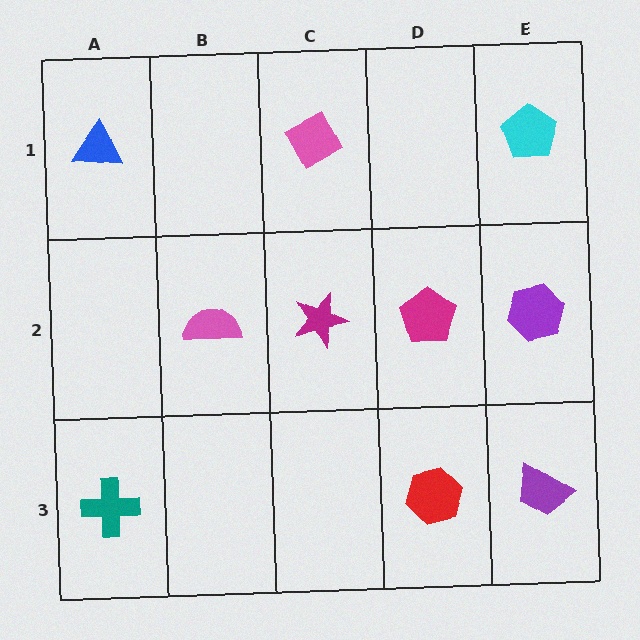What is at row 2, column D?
A magenta pentagon.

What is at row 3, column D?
A red hexagon.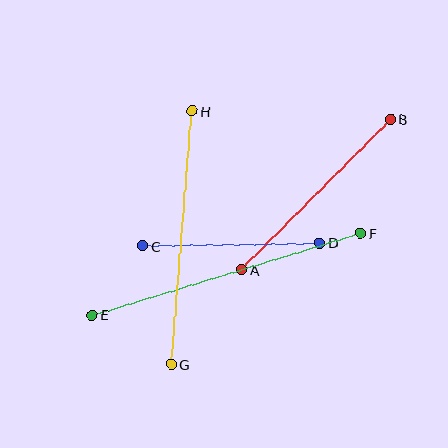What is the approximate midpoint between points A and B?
The midpoint is at approximately (316, 194) pixels.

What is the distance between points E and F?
The distance is approximately 281 pixels.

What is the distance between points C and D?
The distance is approximately 177 pixels.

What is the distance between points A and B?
The distance is approximately 212 pixels.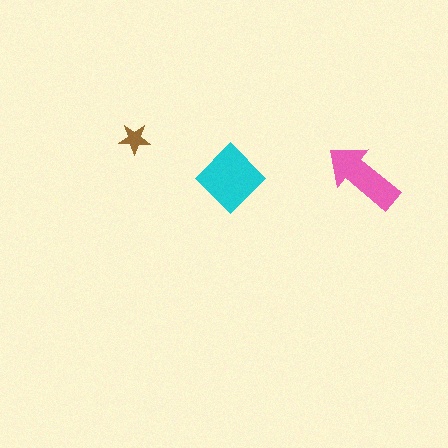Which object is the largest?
The cyan diamond.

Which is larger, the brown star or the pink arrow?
The pink arrow.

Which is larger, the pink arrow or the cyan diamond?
The cyan diamond.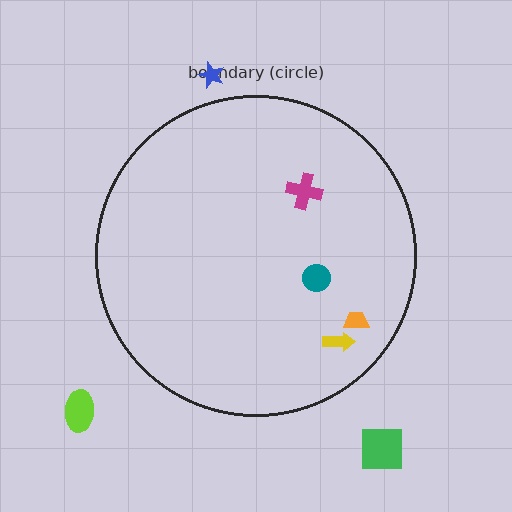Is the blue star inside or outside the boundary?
Outside.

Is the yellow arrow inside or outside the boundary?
Inside.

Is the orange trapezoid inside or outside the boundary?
Inside.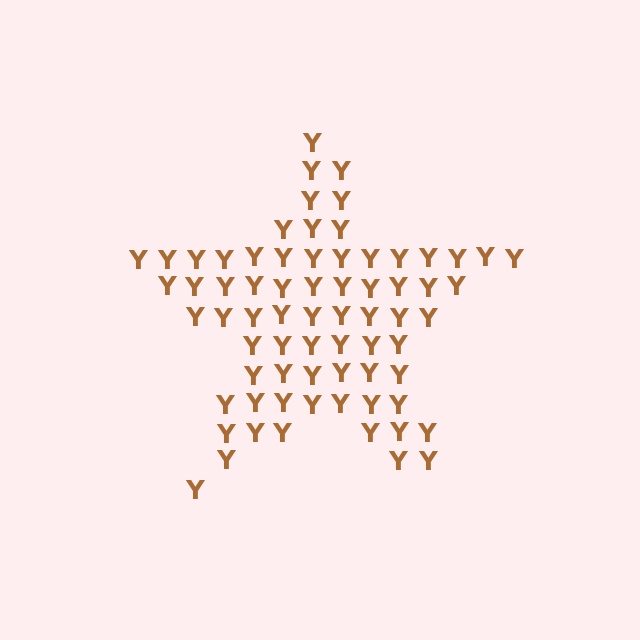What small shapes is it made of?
It is made of small letter Y's.